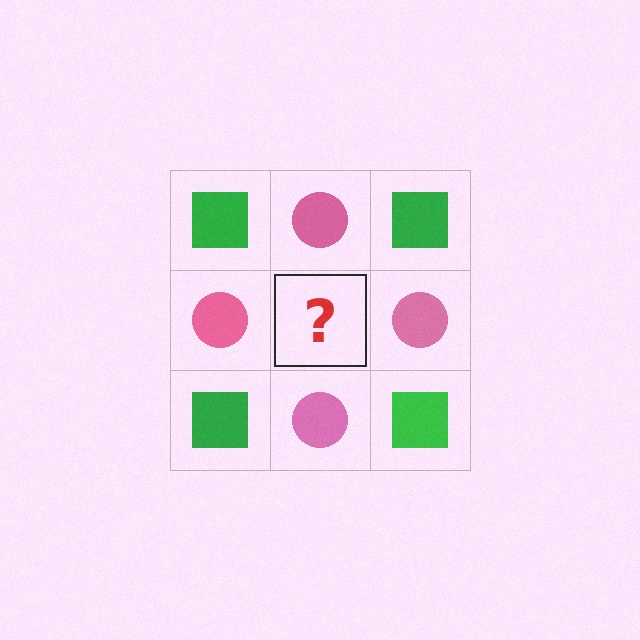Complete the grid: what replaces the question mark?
The question mark should be replaced with a green square.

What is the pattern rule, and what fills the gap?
The rule is that it alternates green square and pink circle in a checkerboard pattern. The gap should be filled with a green square.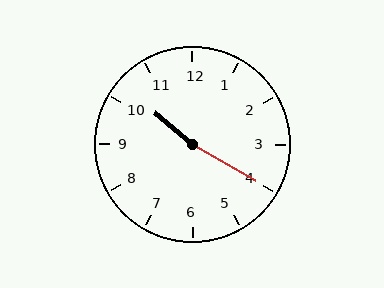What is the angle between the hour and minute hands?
Approximately 170 degrees.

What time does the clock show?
10:20.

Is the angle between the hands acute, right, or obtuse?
It is obtuse.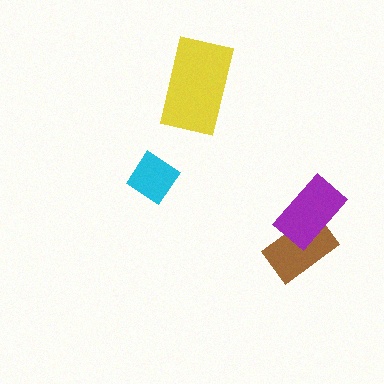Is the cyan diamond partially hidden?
No, no other shape covers it.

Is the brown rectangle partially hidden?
Yes, it is partially covered by another shape.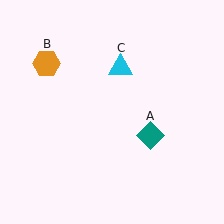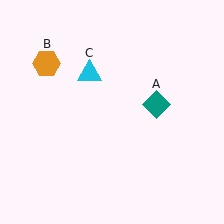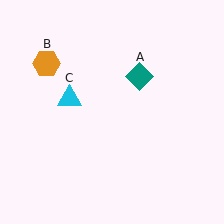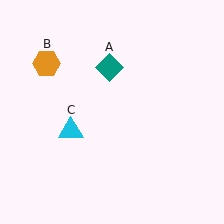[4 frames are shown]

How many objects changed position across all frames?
2 objects changed position: teal diamond (object A), cyan triangle (object C).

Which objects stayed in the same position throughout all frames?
Orange hexagon (object B) remained stationary.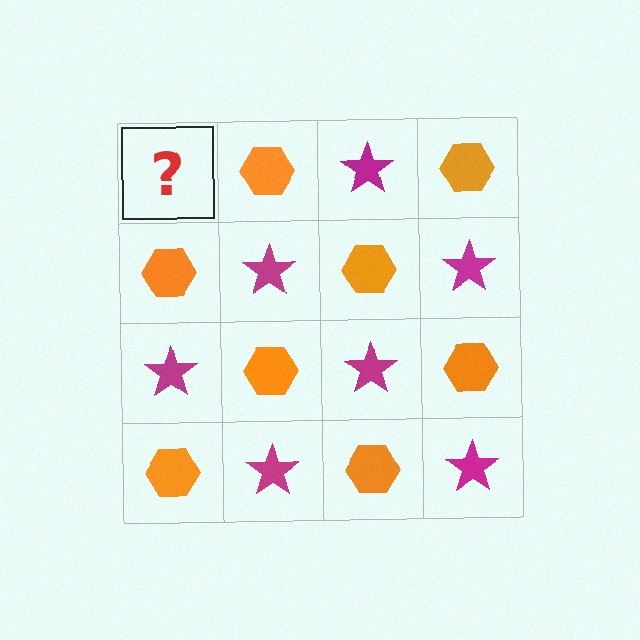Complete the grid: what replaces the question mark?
The question mark should be replaced with a magenta star.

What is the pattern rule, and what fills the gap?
The rule is that it alternates magenta star and orange hexagon in a checkerboard pattern. The gap should be filled with a magenta star.